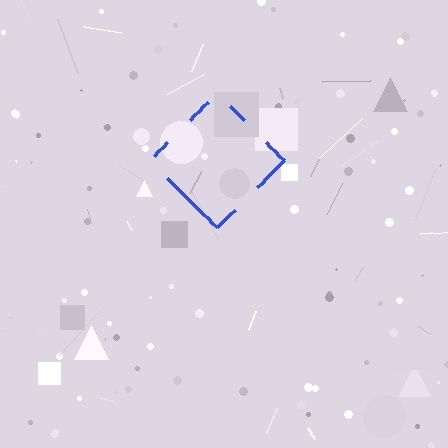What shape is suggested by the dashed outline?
The dashed outline suggests a diamond.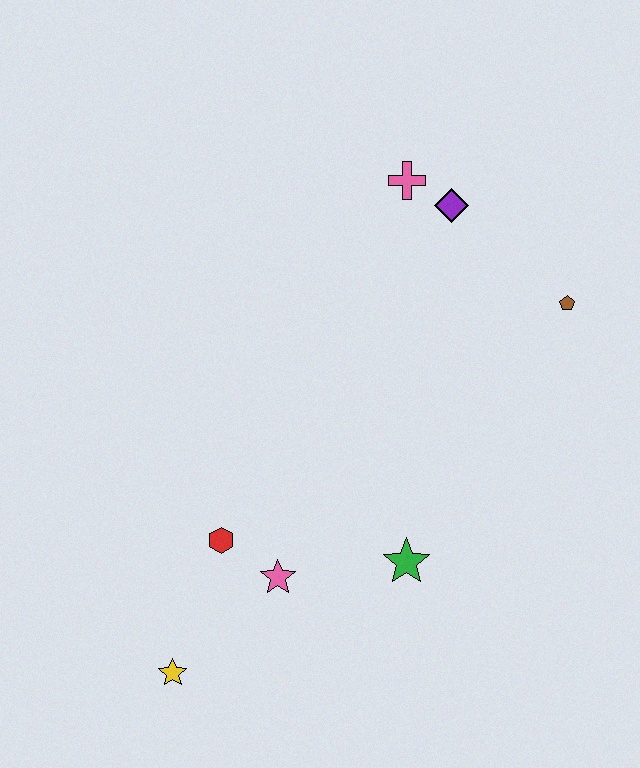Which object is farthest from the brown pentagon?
The yellow star is farthest from the brown pentagon.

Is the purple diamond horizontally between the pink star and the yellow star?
No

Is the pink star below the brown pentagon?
Yes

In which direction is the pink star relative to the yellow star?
The pink star is to the right of the yellow star.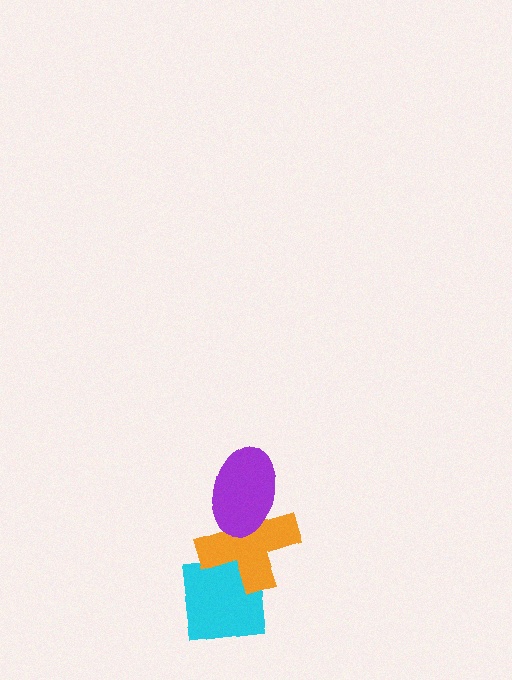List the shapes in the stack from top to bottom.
From top to bottom: the purple ellipse, the orange cross, the cyan square.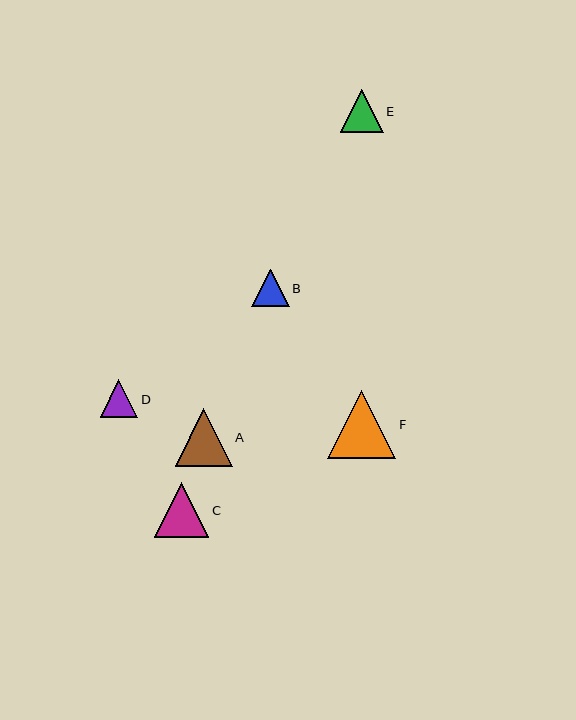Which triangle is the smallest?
Triangle B is the smallest with a size of approximately 37 pixels.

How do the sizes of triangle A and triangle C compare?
Triangle A and triangle C are approximately the same size.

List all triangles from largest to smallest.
From largest to smallest: F, A, C, E, D, B.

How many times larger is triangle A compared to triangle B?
Triangle A is approximately 1.5 times the size of triangle B.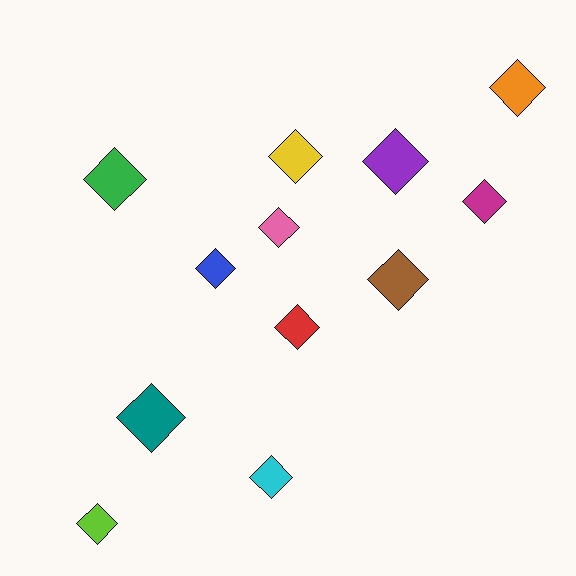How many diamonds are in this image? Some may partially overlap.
There are 12 diamonds.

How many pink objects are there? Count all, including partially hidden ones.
There is 1 pink object.